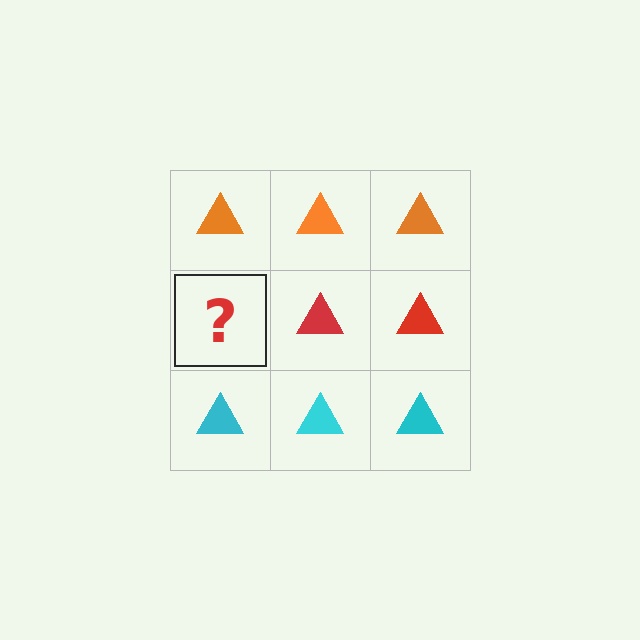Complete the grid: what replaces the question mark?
The question mark should be replaced with a red triangle.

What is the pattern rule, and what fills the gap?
The rule is that each row has a consistent color. The gap should be filled with a red triangle.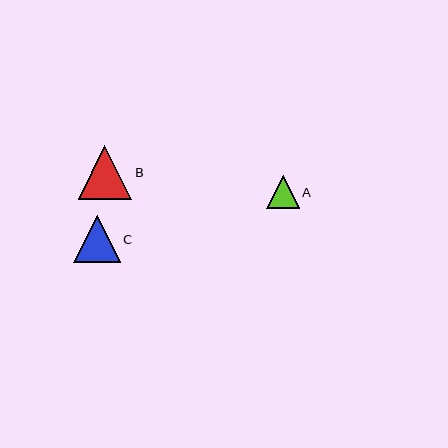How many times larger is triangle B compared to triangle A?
Triangle B is approximately 1.6 times the size of triangle A.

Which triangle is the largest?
Triangle B is the largest with a size of approximately 53 pixels.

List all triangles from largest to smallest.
From largest to smallest: B, C, A.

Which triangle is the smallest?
Triangle A is the smallest with a size of approximately 33 pixels.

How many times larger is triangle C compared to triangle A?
Triangle C is approximately 1.4 times the size of triangle A.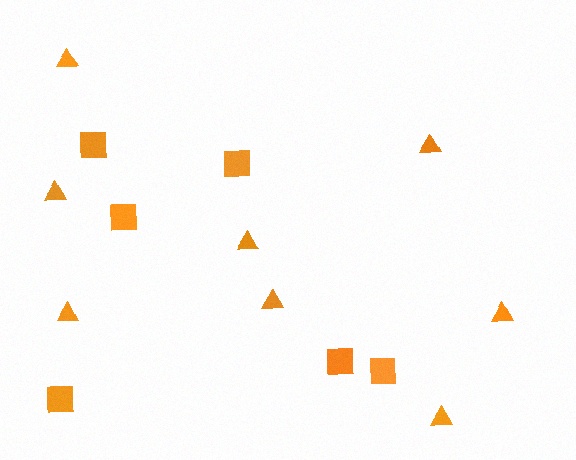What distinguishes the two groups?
There are 2 groups: one group of triangles (8) and one group of squares (6).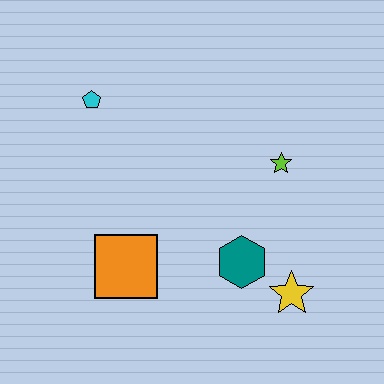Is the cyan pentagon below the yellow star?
No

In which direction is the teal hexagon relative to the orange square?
The teal hexagon is to the right of the orange square.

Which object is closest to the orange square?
The teal hexagon is closest to the orange square.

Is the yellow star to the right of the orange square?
Yes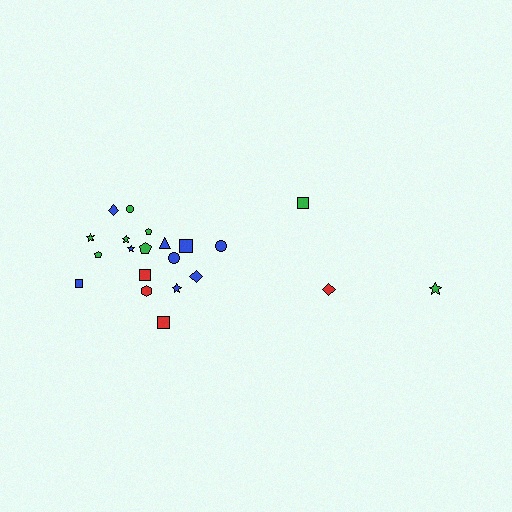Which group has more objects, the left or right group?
The left group.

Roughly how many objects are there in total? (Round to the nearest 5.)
Roughly 20 objects in total.